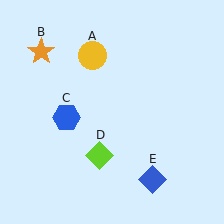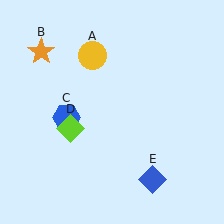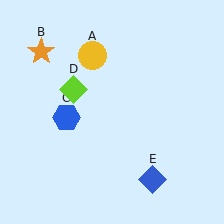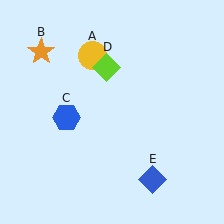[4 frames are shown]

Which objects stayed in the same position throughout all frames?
Yellow circle (object A) and orange star (object B) and blue hexagon (object C) and blue diamond (object E) remained stationary.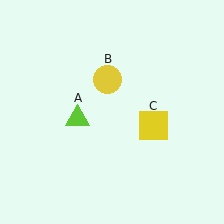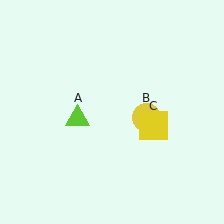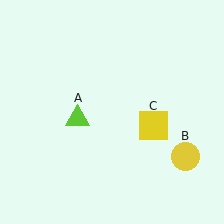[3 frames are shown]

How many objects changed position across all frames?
1 object changed position: yellow circle (object B).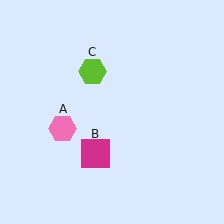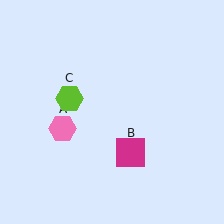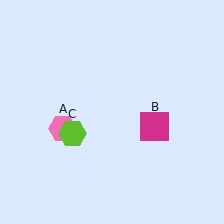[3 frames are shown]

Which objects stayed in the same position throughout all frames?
Pink hexagon (object A) remained stationary.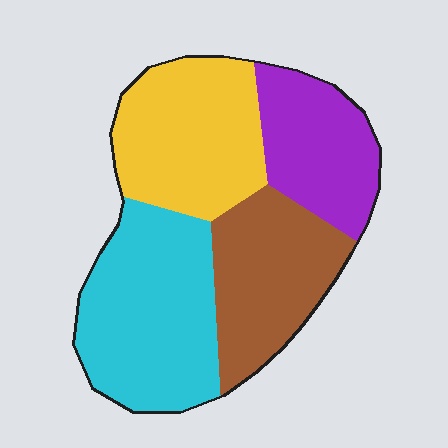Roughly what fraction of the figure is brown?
Brown takes up about one quarter (1/4) of the figure.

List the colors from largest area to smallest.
From largest to smallest: cyan, yellow, brown, purple.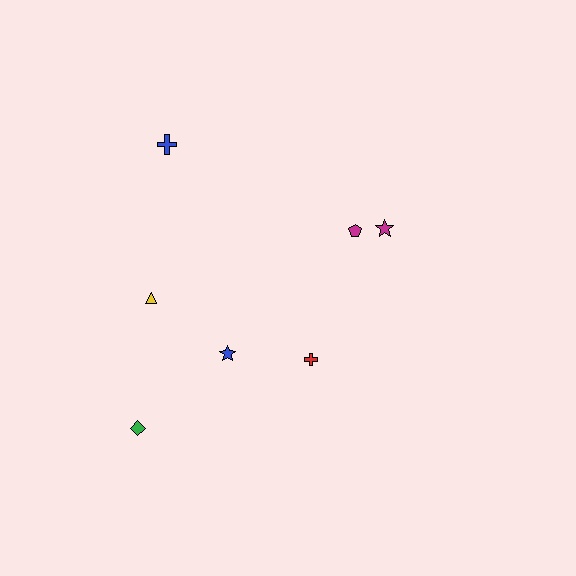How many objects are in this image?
There are 7 objects.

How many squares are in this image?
There are no squares.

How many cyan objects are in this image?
There are no cyan objects.